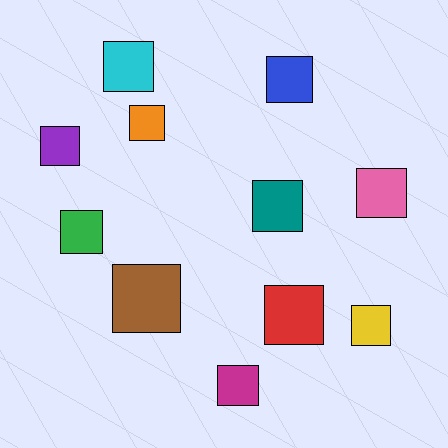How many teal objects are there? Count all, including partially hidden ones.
There is 1 teal object.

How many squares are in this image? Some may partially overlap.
There are 11 squares.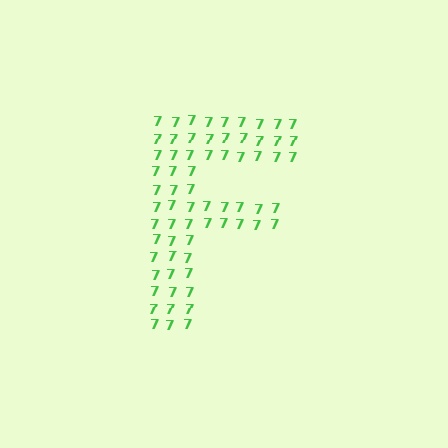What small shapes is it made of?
It is made of small digit 7's.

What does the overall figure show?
The overall figure shows the letter F.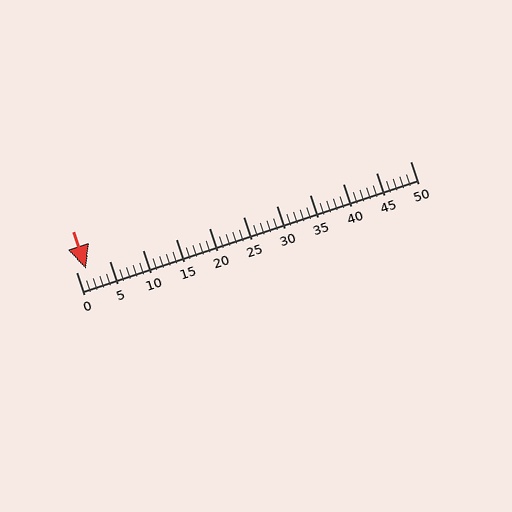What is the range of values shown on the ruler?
The ruler shows values from 0 to 50.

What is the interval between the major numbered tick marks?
The major tick marks are spaced 5 units apart.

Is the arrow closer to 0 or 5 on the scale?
The arrow is closer to 0.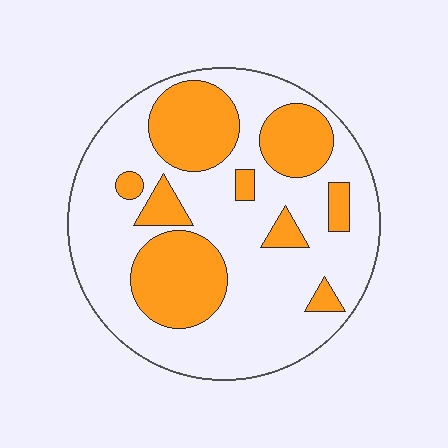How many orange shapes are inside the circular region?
9.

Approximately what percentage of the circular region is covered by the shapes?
Approximately 30%.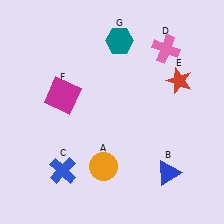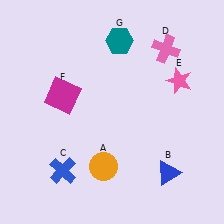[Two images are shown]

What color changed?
The star (E) changed from red in Image 1 to pink in Image 2.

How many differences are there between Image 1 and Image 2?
There is 1 difference between the two images.